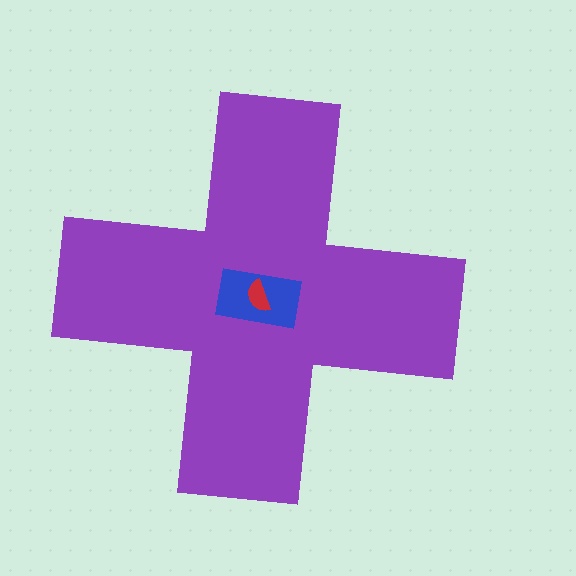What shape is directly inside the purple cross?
The blue rectangle.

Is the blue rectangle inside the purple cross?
Yes.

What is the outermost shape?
The purple cross.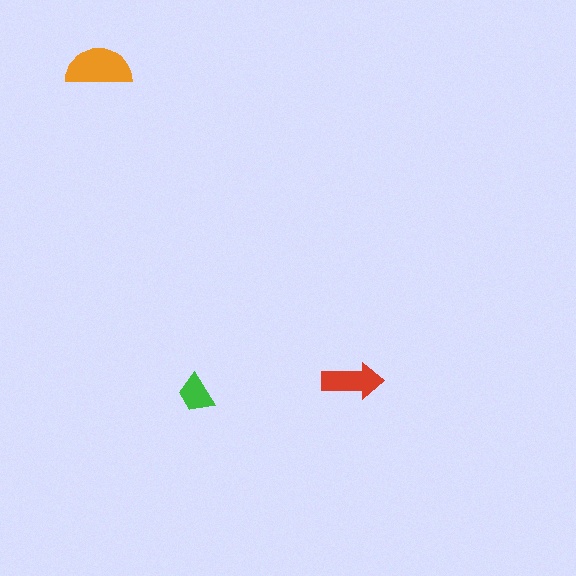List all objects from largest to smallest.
The orange semicircle, the red arrow, the green trapezoid.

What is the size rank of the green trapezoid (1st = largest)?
3rd.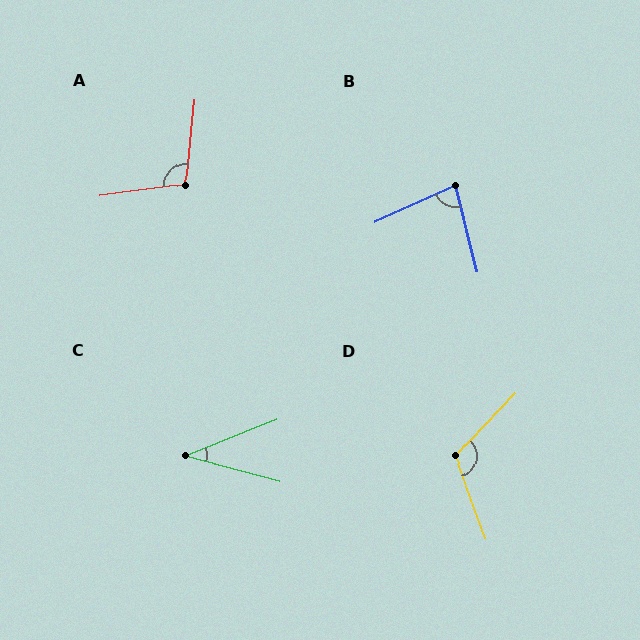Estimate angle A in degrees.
Approximately 103 degrees.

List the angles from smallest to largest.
C (36°), B (79°), A (103°), D (116°).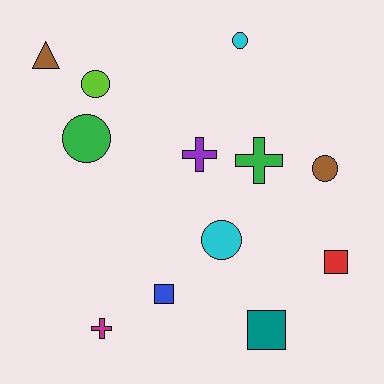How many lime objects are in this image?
There is 1 lime object.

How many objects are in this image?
There are 12 objects.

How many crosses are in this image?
There are 3 crosses.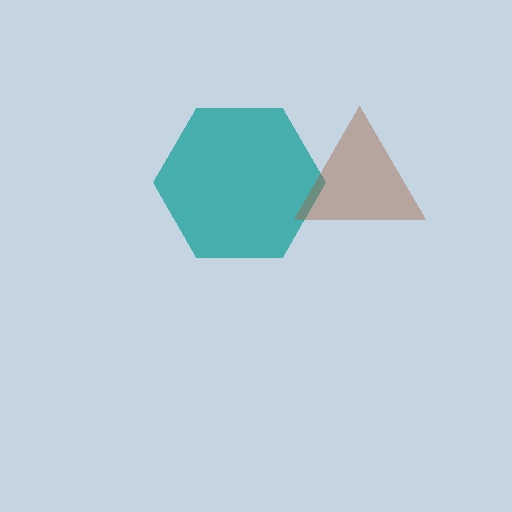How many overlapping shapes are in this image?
There are 2 overlapping shapes in the image.